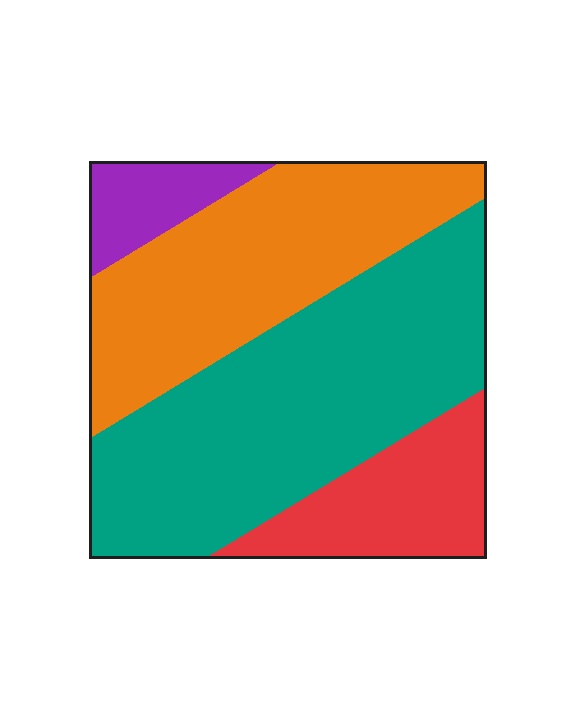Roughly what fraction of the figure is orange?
Orange takes up between a quarter and a half of the figure.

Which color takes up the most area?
Teal, at roughly 45%.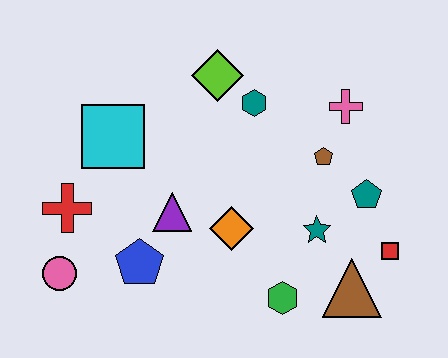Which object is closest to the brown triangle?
The red square is closest to the brown triangle.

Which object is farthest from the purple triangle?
The red square is farthest from the purple triangle.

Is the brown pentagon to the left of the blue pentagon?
No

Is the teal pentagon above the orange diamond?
Yes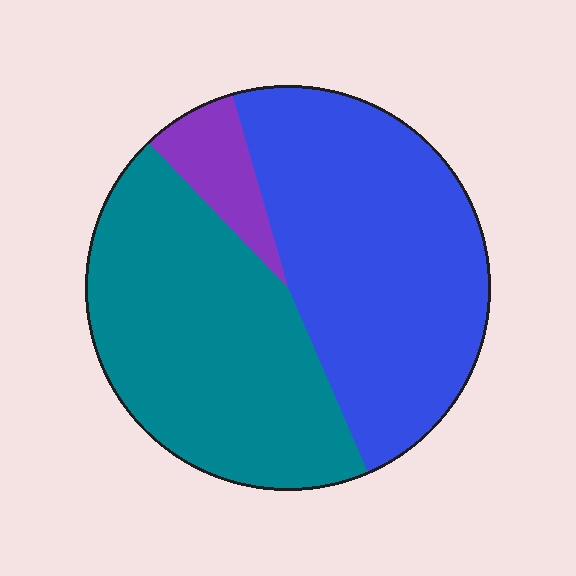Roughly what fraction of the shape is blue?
Blue takes up about one half (1/2) of the shape.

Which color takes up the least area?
Purple, at roughly 10%.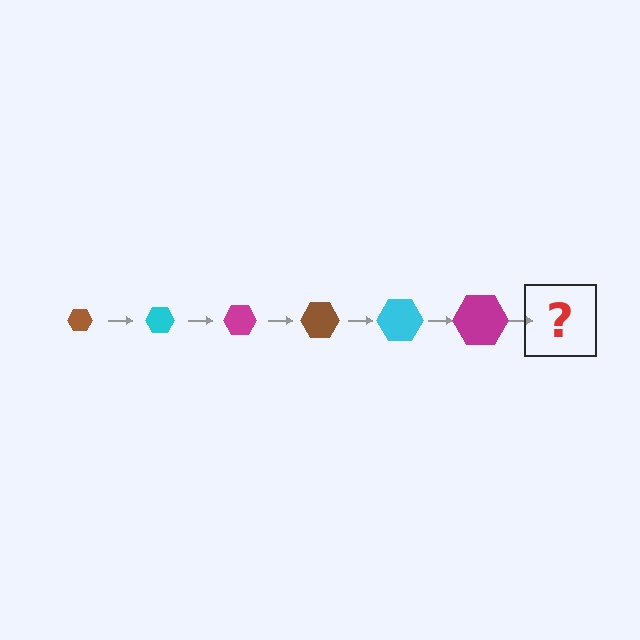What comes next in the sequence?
The next element should be a brown hexagon, larger than the previous one.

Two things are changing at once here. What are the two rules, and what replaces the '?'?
The two rules are that the hexagon grows larger each step and the color cycles through brown, cyan, and magenta. The '?' should be a brown hexagon, larger than the previous one.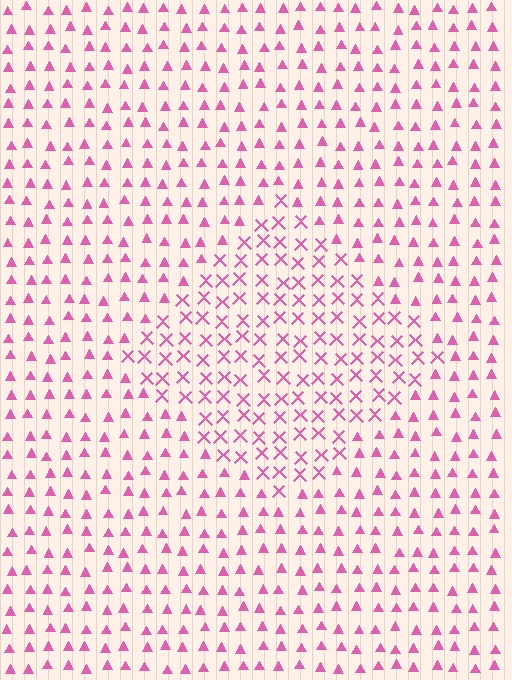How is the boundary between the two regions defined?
The boundary is defined by a change in element shape: X marks inside vs. triangles outside. All elements share the same color and spacing.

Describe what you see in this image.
The image is filled with small pink elements arranged in a uniform grid. A diamond-shaped region contains X marks, while the surrounding area contains triangles. The boundary is defined purely by the change in element shape.